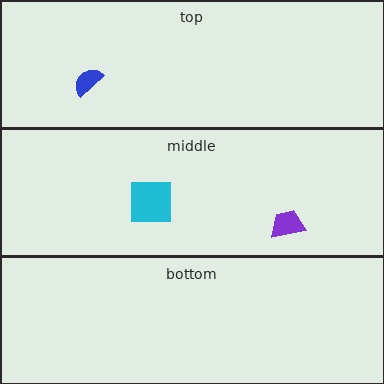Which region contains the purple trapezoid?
The middle region.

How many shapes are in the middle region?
2.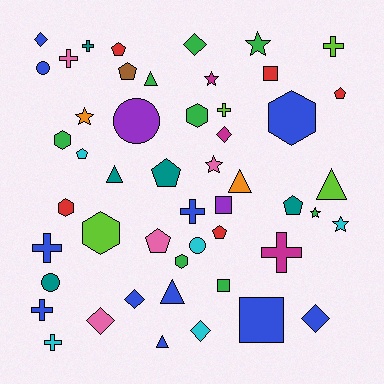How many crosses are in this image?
There are 9 crosses.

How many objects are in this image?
There are 50 objects.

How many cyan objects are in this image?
There are 5 cyan objects.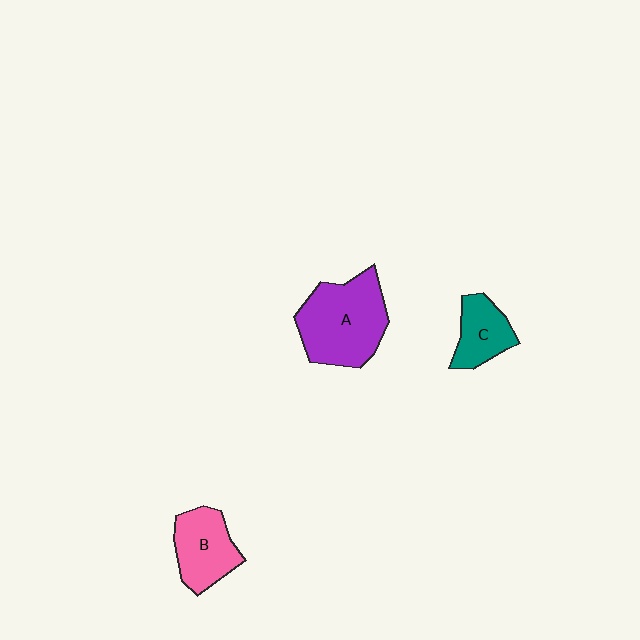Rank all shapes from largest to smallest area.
From largest to smallest: A (purple), B (pink), C (teal).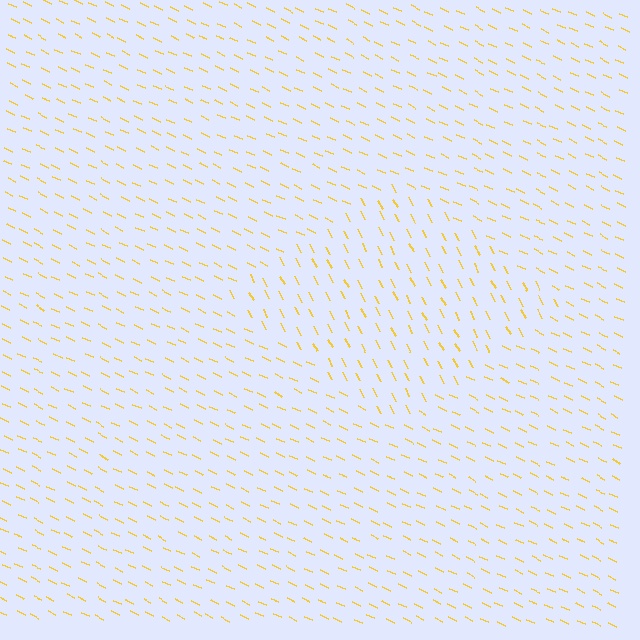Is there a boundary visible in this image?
Yes, there is a texture boundary formed by a change in line orientation.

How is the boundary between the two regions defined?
The boundary is defined purely by a change in line orientation (approximately 37 degrees difference). All lines are the same color and thickness.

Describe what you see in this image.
The image is filled with small yellow line segments. A diamond region in the image has lines oriented differently from the surrounding lines, creating a visible texture boundary.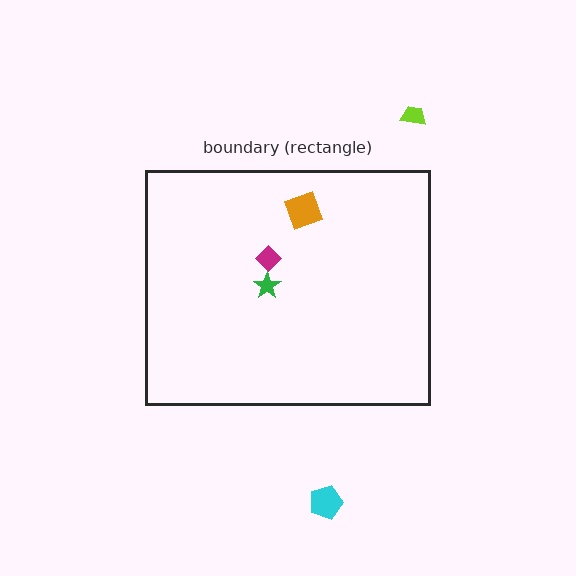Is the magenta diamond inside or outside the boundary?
Inside.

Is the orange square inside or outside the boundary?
Inside.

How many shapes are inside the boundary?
3 inside, 2 outside.